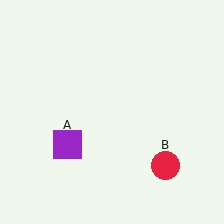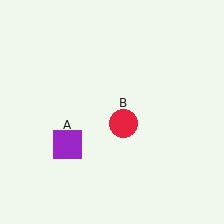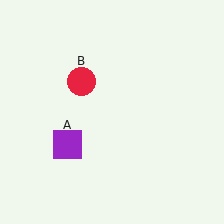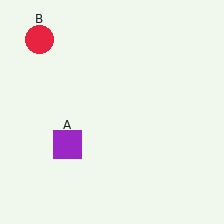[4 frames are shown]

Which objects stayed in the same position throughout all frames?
Purple square (object A) remained stationary.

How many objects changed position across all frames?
1 object changed position: red circle (object B).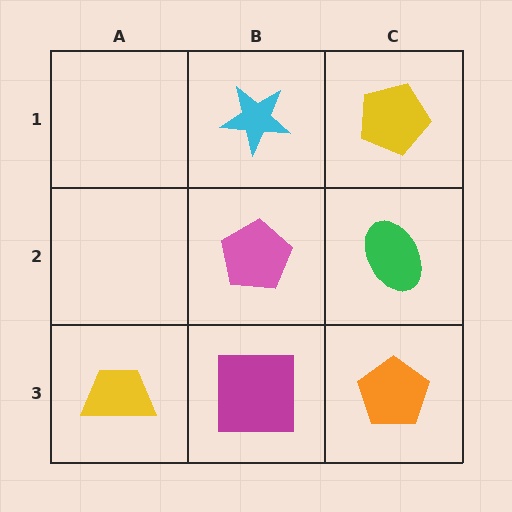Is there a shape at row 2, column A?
No, that cell is empty.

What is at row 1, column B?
A cyan star.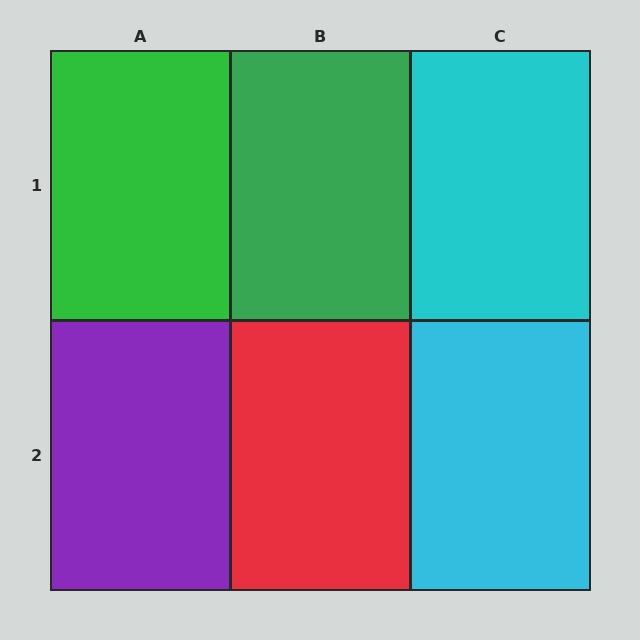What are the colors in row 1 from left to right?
Green, green, cyan.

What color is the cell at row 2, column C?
Cyan.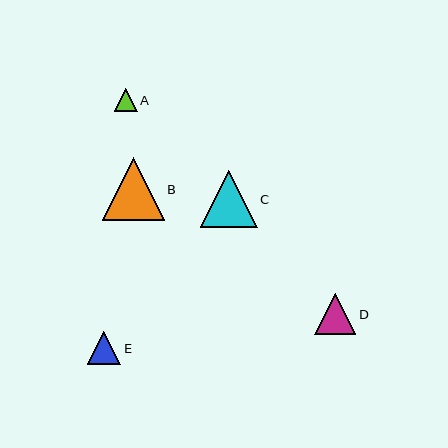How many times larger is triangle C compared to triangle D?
Triangle C is approximately 1.4 times the size of triangle D.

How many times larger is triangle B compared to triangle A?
Triangle B is approximately 2.7 times the size of triangle A.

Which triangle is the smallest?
Triangle A is the smallest with a size of approximately 23 pixels.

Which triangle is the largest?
Triangle B is the largest with a size of approximately 62 pixels.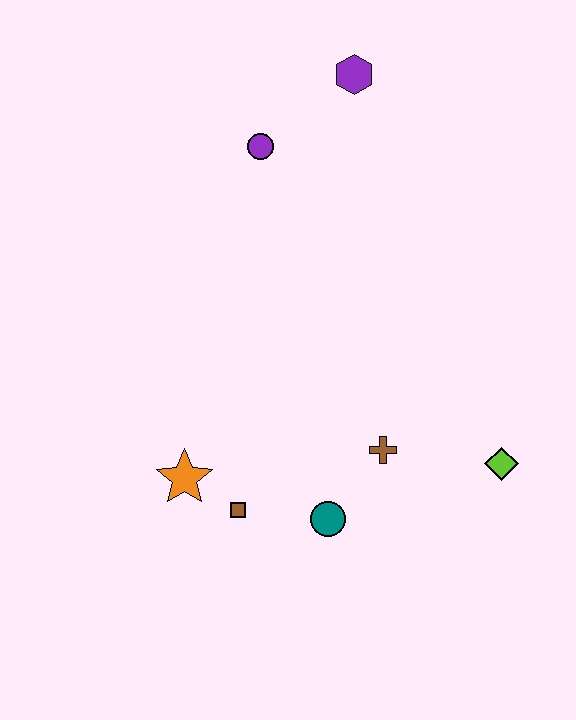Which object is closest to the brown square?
The orange star is closest to the brown square.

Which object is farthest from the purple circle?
The lime diamond is farthest from the purple circle.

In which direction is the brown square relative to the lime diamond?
The brown square is to the left of the lime diamond.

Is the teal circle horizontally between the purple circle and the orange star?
No